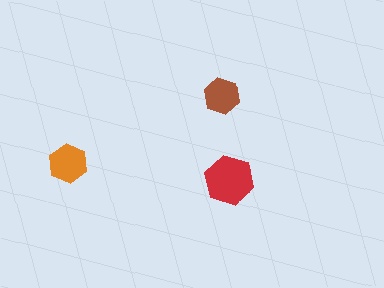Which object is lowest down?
The red hexagon is bottommost.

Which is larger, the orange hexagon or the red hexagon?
The red one.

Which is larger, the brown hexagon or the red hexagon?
The red one.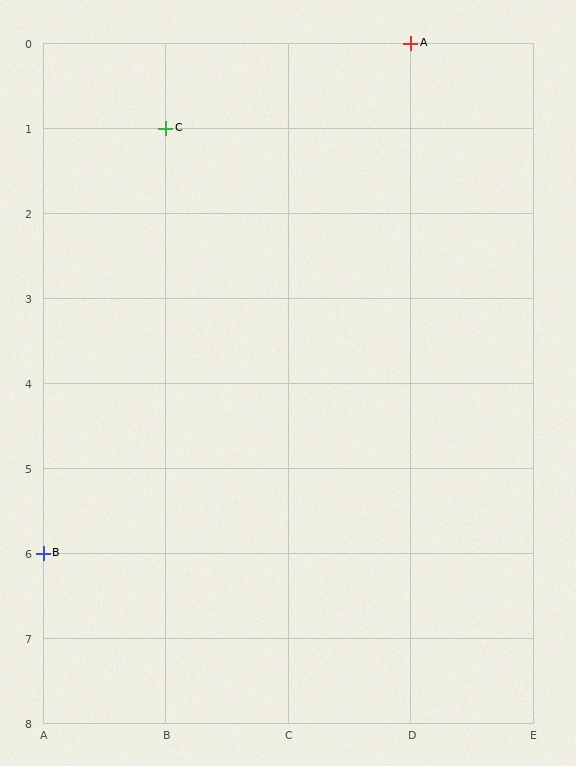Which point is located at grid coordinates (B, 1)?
Point C is at (B, 1).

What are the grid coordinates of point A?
Point A is at grid coordinates (D, 0).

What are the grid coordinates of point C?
Point C is at grid coordinates (B, 1).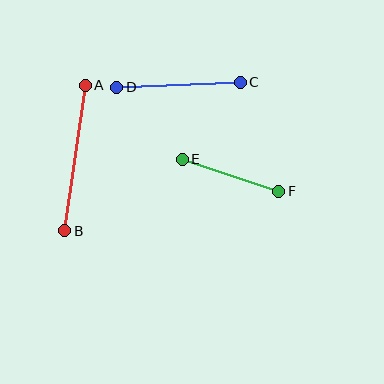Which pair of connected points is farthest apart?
Points A and B are farthest apart.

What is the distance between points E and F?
The distance is approximately 101 pixels.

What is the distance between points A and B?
The distance is approximately 147 pixels.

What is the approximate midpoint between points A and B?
The midpoint is at approximately (75, 158) pixels.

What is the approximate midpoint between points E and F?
The midpoint is at approximately (230, 175) pixels.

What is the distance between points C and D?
The distance is approximately 123 pixels.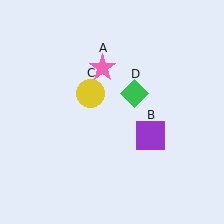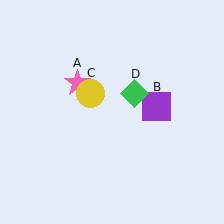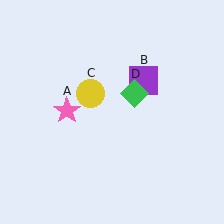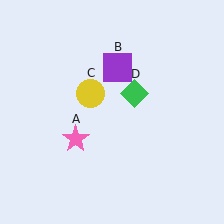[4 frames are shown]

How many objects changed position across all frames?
2 objects changed position: pink star (object A), purple square (object B).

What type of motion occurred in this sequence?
The pink star (object A), purple square (object B) rotated counterclockwise around the center of the scene.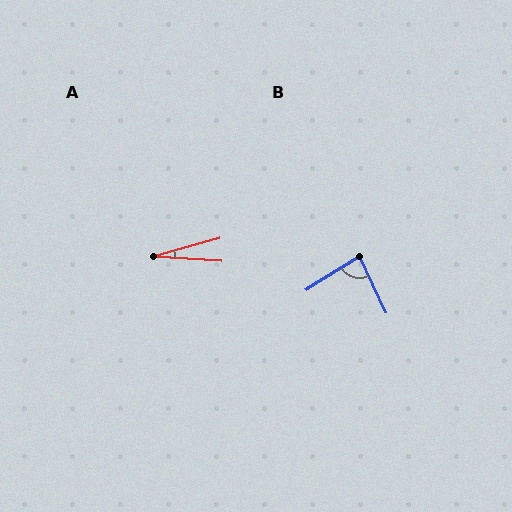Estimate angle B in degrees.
Approximately 82 degrees.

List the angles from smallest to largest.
A (19°), B (82°).